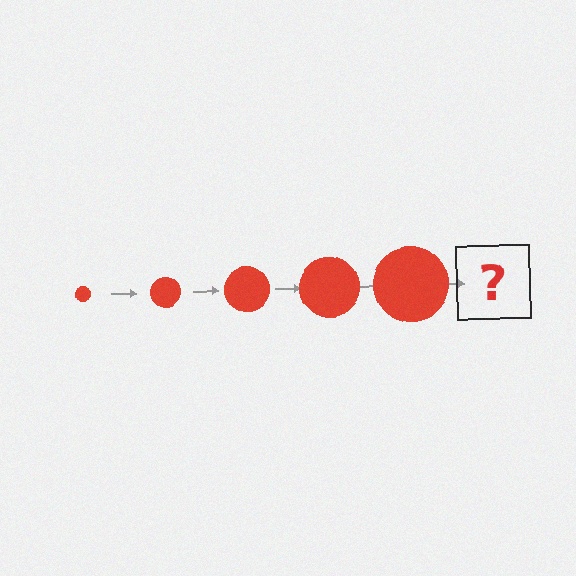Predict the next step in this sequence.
The next step is a red circle, larger than the previous one.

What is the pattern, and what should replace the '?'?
The pattern is that the circle gets progressively larger each step. The '?' should be a red circle, larger than the previous one.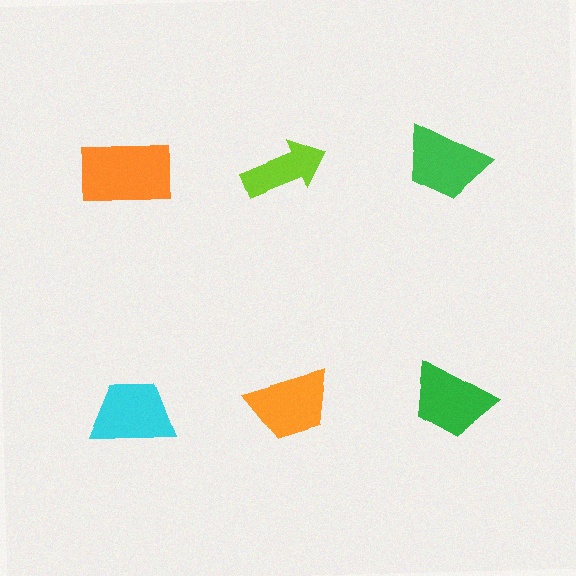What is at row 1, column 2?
A lime arrow.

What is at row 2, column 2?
An orange trapezoid.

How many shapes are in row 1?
3 shapes.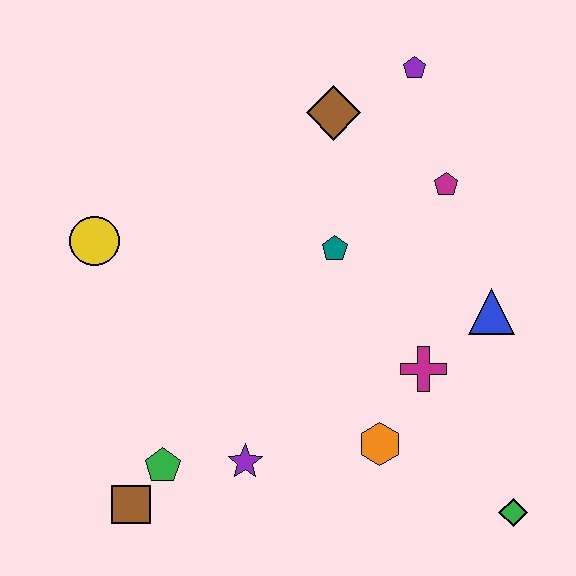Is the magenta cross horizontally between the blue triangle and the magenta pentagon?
No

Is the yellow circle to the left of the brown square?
Yes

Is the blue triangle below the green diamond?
No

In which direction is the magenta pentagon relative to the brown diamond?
The magenta pentagon is to the right of the brown diamond.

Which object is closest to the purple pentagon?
The brown diamond is closest to the purple pentagon.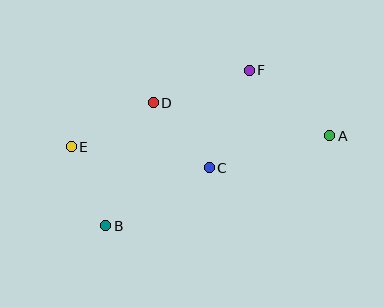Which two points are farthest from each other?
Points A and E are farthest from each other.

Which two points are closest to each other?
Points C and D are closest to each other.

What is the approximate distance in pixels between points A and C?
The distance between A and C is approximately 125 pixels.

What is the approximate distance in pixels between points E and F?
The distance between E and F is approximately 194 pixels.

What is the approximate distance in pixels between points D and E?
The distance between D and E is approximately 93 pixels.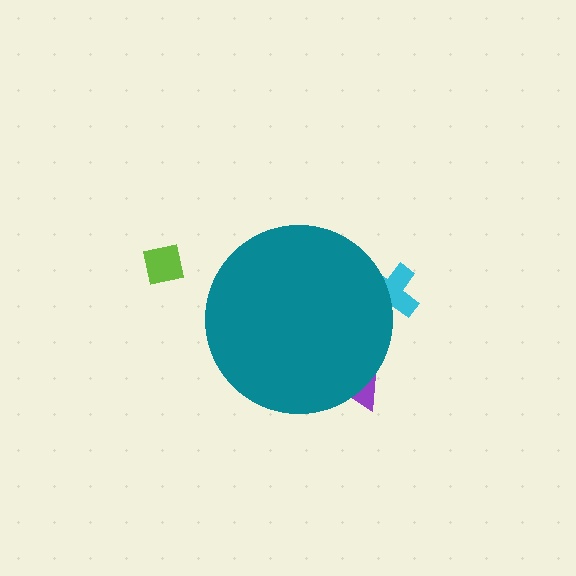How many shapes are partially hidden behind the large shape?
2 shapes are partially hidden.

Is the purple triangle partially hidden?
Yes, the purple triangle is partially hidden behind the teal circle.